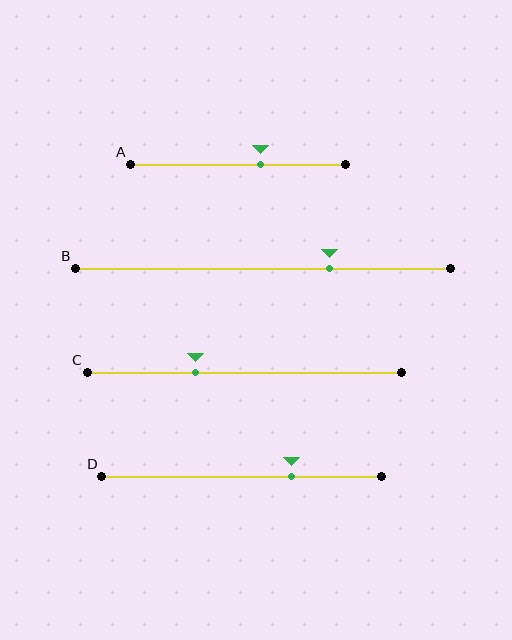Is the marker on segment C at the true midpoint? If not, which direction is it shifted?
No, the marker on segment C is shifted to the left by about 15% of the segment length.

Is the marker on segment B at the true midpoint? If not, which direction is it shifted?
No, the marker on segment B is shifted to the right by about 18% of the segment length.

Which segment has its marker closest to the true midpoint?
Segment A has its marker closest to the true midpoint.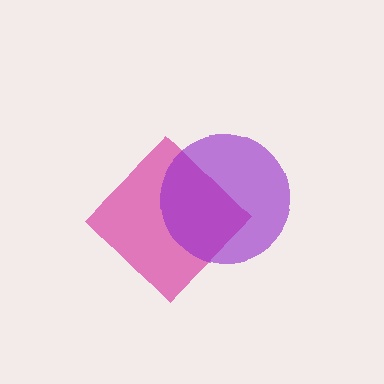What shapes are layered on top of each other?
The layered shapes are: a magenta diamond, a purple circle.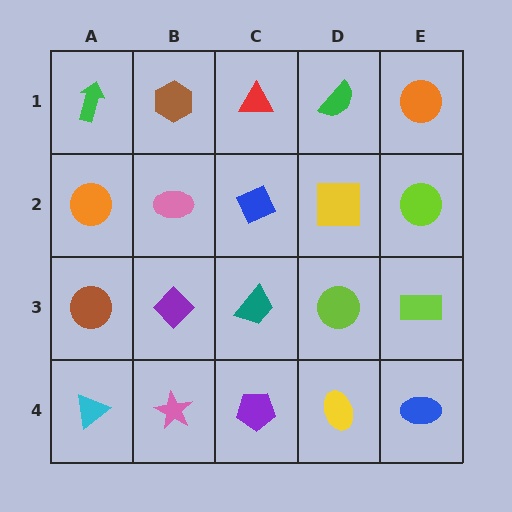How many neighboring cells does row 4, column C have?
3.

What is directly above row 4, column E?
A lime rectangle.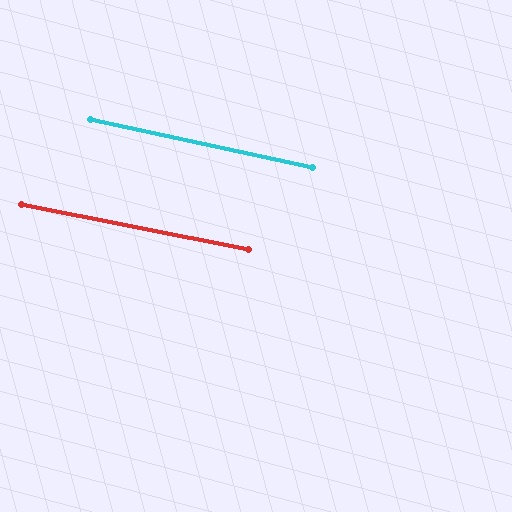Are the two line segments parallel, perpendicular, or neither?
Parallel — their directions differ by only 0.9°.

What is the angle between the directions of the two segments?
Approximately 1 degree.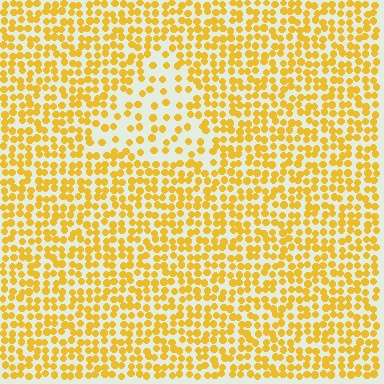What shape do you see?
I see a triangle.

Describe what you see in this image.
The image contains small yellow elements arranged at two different densities. A triangle-shaped region is visible where the elements are less densely packed than the surrounding area.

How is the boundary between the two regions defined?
The boundary is defined by a change in element density (approximately 2.1x ratio). All elements are the same color, size, and shape.